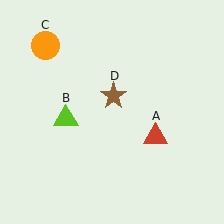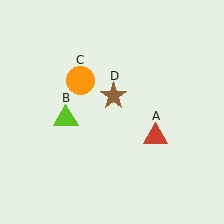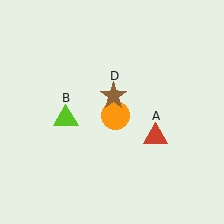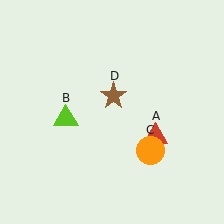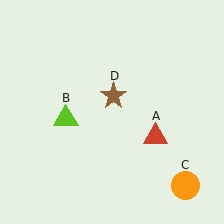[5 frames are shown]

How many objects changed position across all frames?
1 object changed position: orange circle (object C).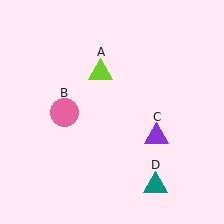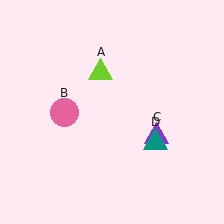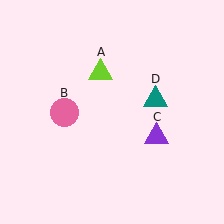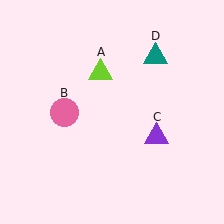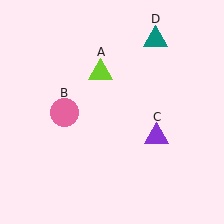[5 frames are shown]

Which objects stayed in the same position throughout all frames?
Lime triangle (object A) and pink circle (object B) and purple triangle (object C) remained stationary.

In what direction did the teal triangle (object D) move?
The teal triangle (object D) moved up.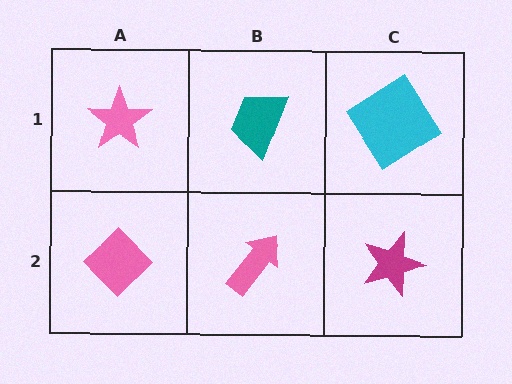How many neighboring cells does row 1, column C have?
2.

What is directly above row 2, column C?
A cyan diamond.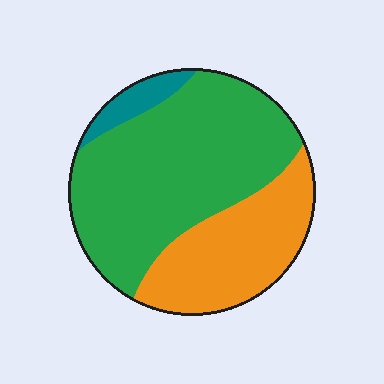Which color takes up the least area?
Teal, at roughly 5%.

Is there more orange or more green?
Green.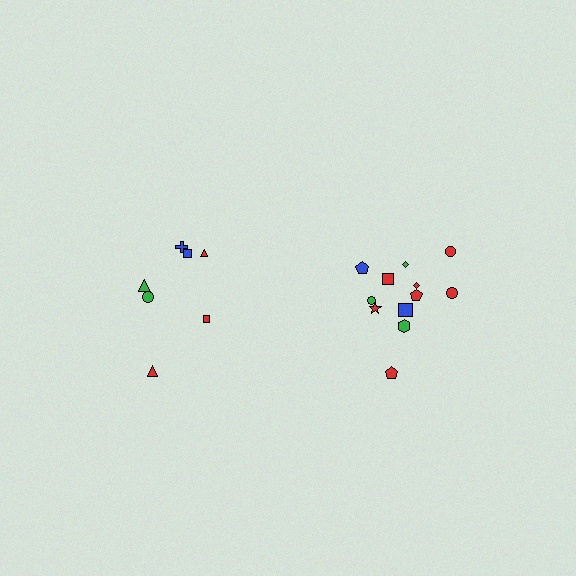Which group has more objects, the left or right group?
The right group.